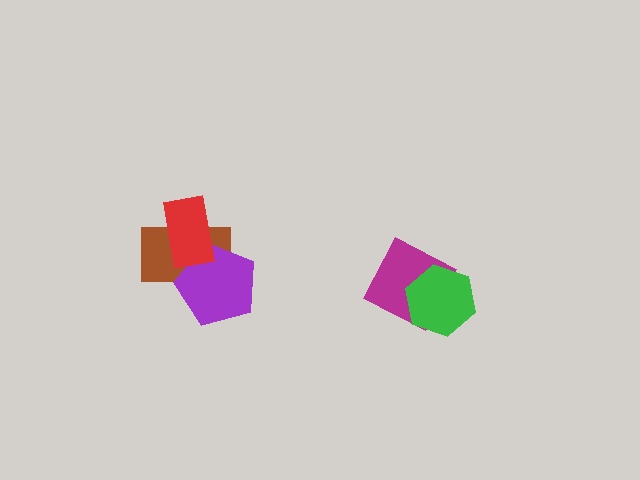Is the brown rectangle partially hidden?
Yes, it is partially covered by another shape.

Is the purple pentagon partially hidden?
Yes, it is partially covered by another shape.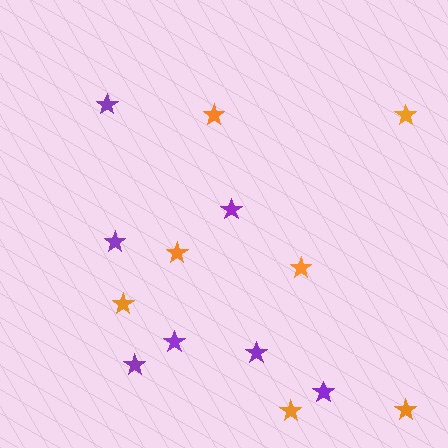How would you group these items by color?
There are 2 groups: one group of orange stars (7) and one group of purple stars (7).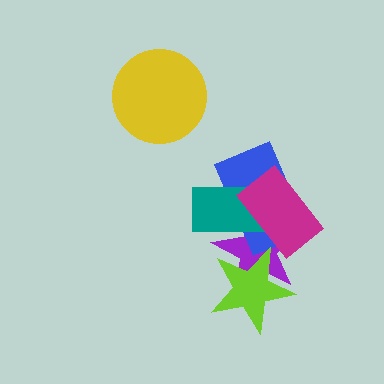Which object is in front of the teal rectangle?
The magenta rectangle is in front of the teal rectangle.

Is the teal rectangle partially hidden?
Yes, it is partially covered by another shape.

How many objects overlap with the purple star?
4 objects overlap with the purple star.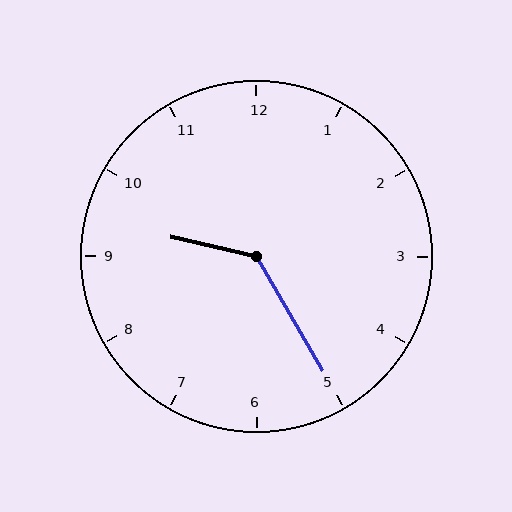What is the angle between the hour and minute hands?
Approximately 132 degrees.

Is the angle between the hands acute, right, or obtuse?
It is obtuse.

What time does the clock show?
9:25.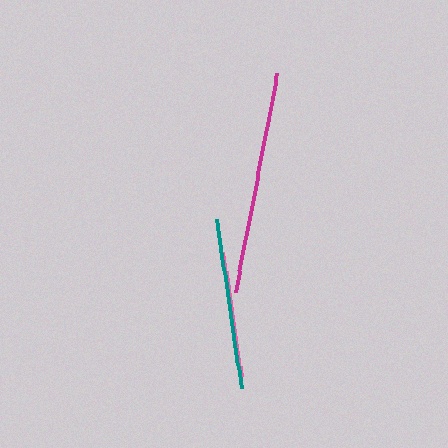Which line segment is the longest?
The magenta line is the longest at approximately 222 pixels.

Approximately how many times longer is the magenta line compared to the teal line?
The magenta line is approximately 1.3 times the length of the teal line.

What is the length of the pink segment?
The pink segment is approximately 125 pixels long.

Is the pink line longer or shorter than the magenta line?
The magenta line is longer than the pink line.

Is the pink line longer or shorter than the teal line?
The teal line is longer than the pink line.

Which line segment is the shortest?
The pink line is the shortest at approximately 125 pixels.